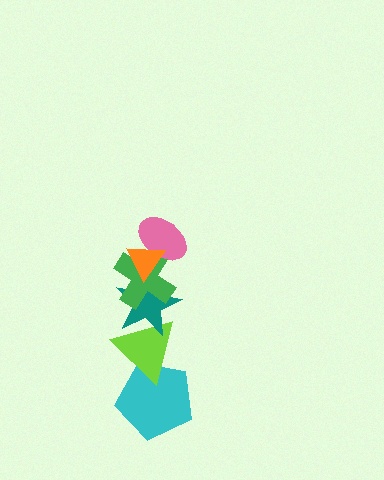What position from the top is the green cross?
The green cross is 3rd from the top.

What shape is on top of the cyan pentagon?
The lime triangle is on top of the cyan pentagon.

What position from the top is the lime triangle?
The lime triangle is 5th from the top.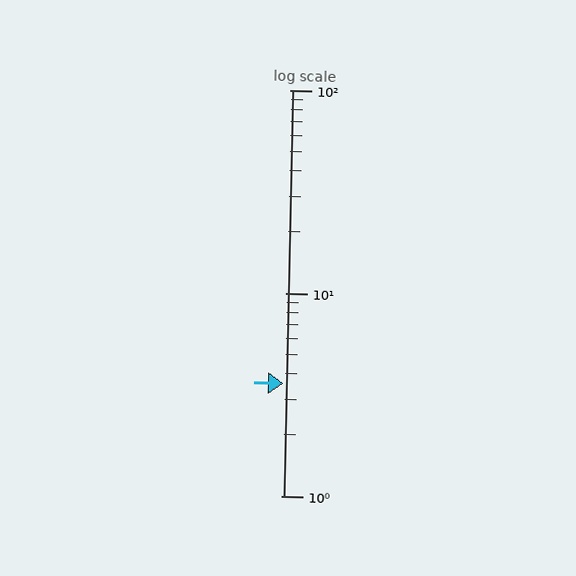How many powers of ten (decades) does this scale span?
The scale spans 2 decades, from 1 to 100.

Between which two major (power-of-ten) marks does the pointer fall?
The pointer is between 1 and 10.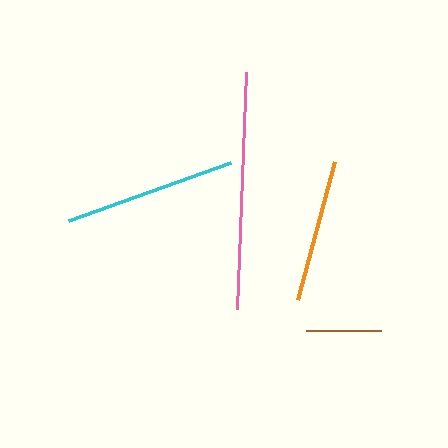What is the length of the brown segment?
The brown segment is approximately 75 pixels long.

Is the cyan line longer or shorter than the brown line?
The cyan line is longer than the brown line.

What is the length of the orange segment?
The orange segment is approximately 143 pixels long.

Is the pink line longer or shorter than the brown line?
The pink line is longer than the brown line.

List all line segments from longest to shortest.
From longest to shortest: pink, cyan, orange, brown.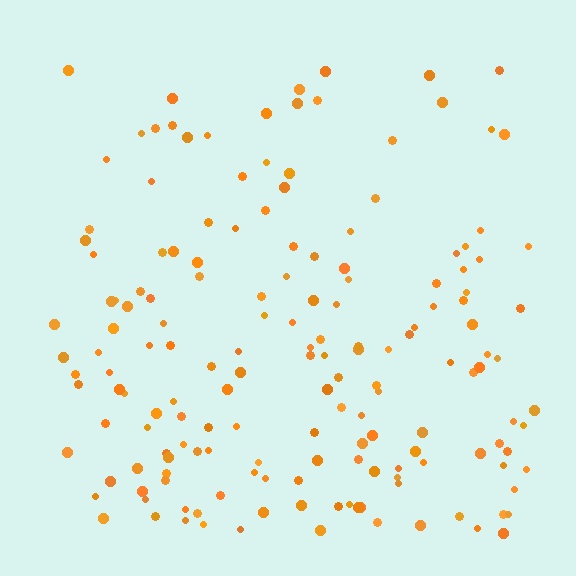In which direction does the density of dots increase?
From top to bottom, with the bottom side densest.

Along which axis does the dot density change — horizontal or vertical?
Vertical.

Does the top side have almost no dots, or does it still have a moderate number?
Still a moderate number, just noticeably fewer than the bottom.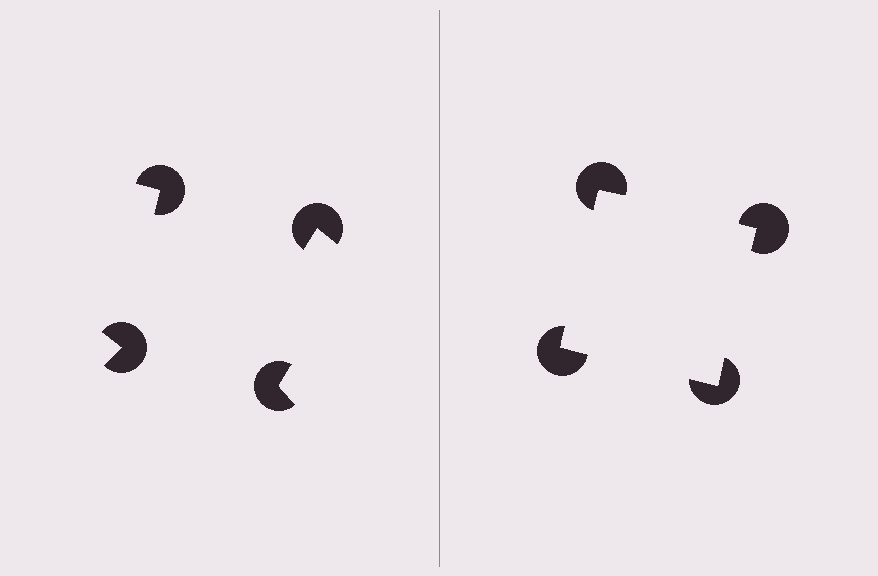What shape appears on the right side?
An illusory square.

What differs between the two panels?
The pac-man discs are positioned identically on both sides; only the wedge orientations differ. On the right they align to a square; on the left they are misaligned.